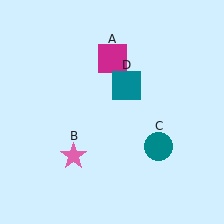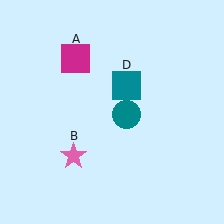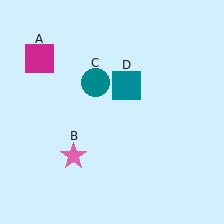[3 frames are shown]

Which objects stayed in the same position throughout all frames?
Pink star (object B) and teal square (object D) remained stationary.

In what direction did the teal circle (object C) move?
The teal circle (object C) moved up and to the left.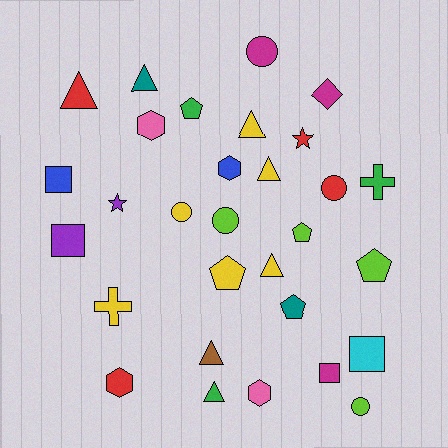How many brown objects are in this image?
There is 1 brown object.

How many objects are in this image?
There are 30 objects.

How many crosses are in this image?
There are 2 crosses.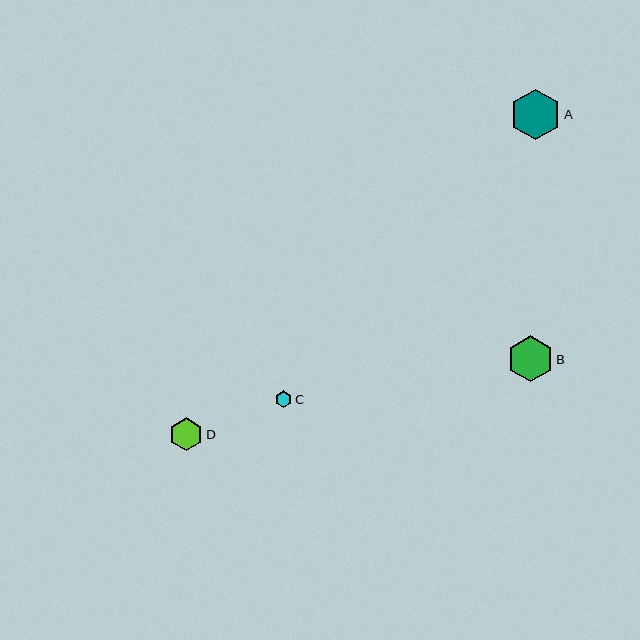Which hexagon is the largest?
Hexagon A is the largest with a size of approximately 50 pixels.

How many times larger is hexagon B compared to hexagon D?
Hexagon B is approximately 1.4 times the size of hexagon D.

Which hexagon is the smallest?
Hexagon C is the smallest with a size of approximately 16 pixels.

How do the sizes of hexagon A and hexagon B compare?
Hexagon A and hexagon B are approximately the same size.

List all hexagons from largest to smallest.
From largest to smallest: A, B, D, C.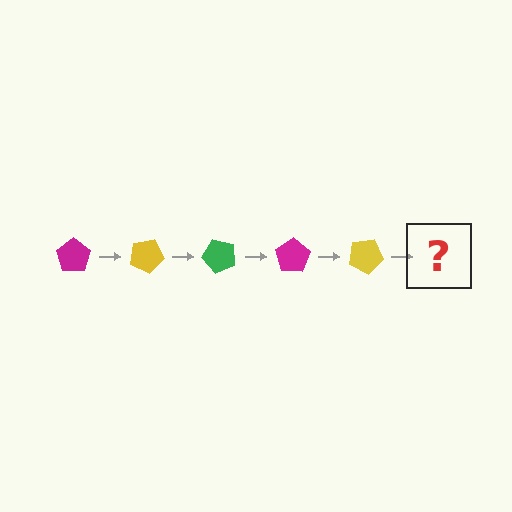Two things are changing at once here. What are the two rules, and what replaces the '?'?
The two rules are that it rotates 25 degrees each step and the color cycles through magenta, yellow, and green. The '?' should be a green pentagon, rotated 125 degrees from the start.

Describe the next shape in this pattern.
It should be a green pentagon, rotated 125 degrees from the start.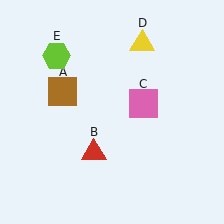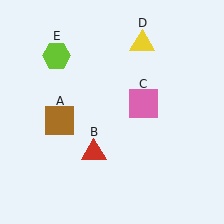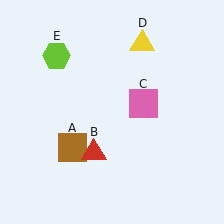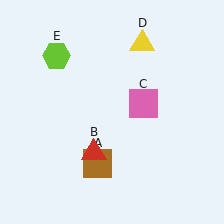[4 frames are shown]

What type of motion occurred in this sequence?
The brown square (object A) rotated counterclockwise around the center of the scene.